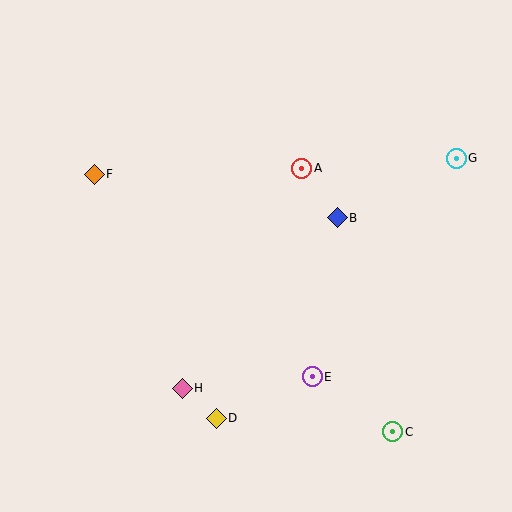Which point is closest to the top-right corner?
Point G is closest to the top-right corner.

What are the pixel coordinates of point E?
Point E is at (312, 377).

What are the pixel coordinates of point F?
Point F is at (94, 174).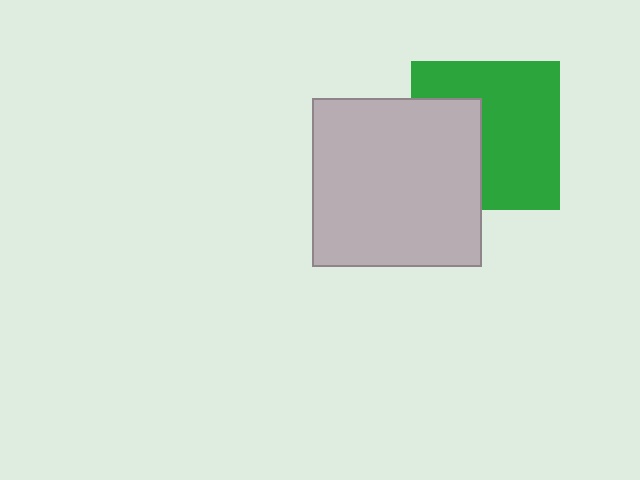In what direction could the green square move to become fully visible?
The green square could move right. That would shift it out from behind the light gray square entirely.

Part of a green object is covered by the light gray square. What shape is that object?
It is a square.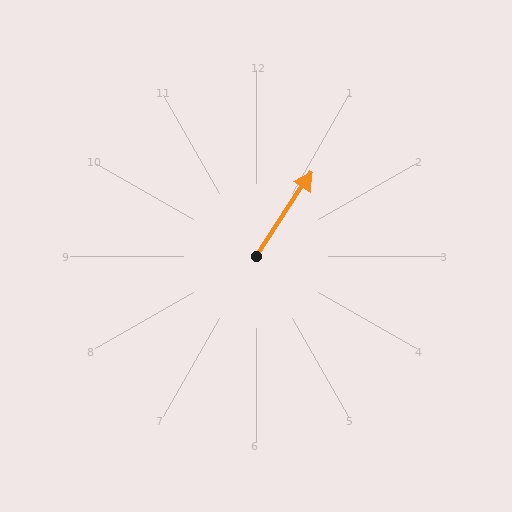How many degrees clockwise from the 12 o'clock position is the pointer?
Approximately 33 degrees.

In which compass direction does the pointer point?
Northeast.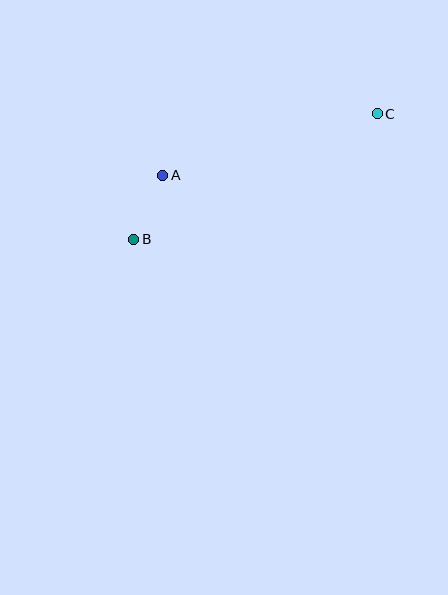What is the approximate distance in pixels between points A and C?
The distance between A and C is approximately 223 pixels.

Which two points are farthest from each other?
Points B and C are farthest from each other.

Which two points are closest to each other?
Points A and B are closest to each other.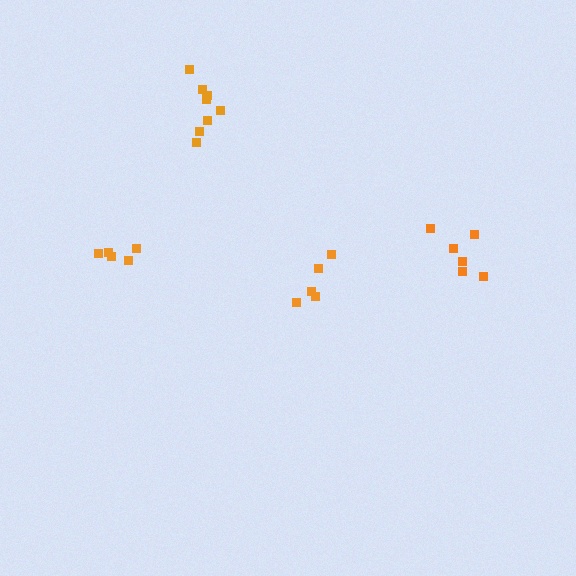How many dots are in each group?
Group 1: 5 dots, Group 2: 8 dots, Group 3: 5 dots, Group 4: 6 dots (24 total).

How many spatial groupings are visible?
There are 4 spatial groupings.